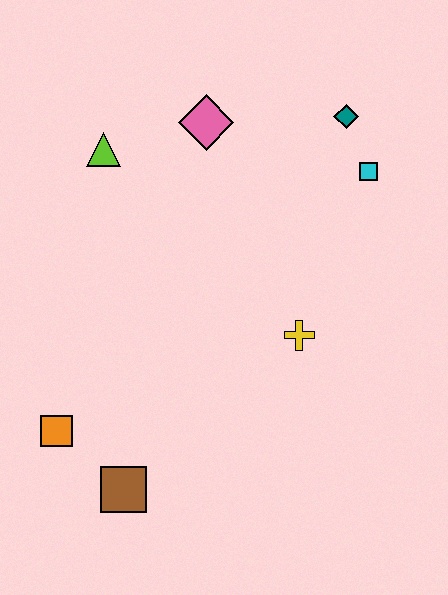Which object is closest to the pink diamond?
The lime triangle is closest to the pink diamond.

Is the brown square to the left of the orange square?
No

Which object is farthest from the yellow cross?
The lime triangle is farthest from the yellow cross.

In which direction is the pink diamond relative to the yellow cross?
The pink diamond is above the yellow cross.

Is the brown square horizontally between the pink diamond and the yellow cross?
No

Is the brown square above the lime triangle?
No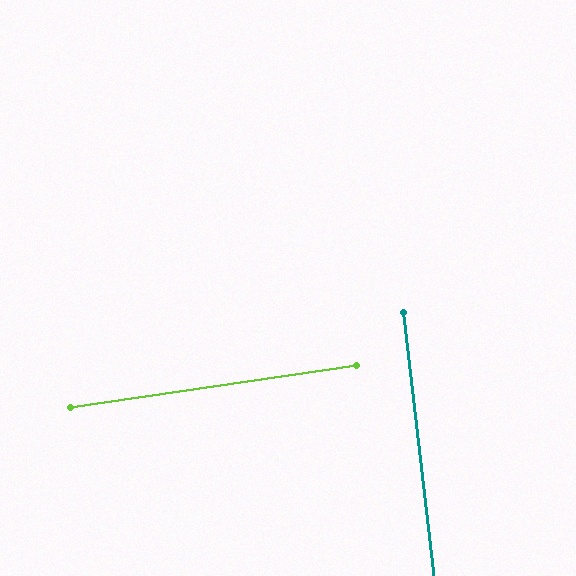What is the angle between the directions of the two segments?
Approximately 88 degrees.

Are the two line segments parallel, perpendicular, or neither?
Perpendicular — they meet at approximately 88°.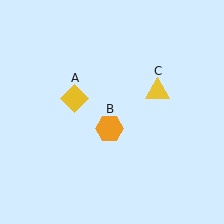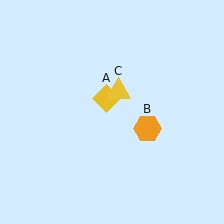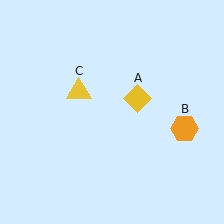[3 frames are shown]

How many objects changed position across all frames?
3 objects changed position: yellow diamond (object A), orange hexagon (object B), yellow triangle (object C).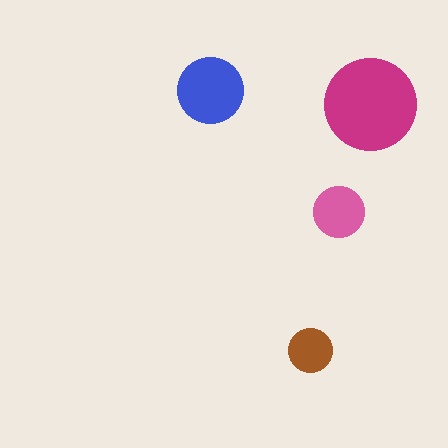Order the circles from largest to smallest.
the magenta one, the blue one, the pink one, the brown one.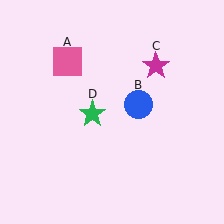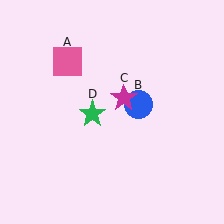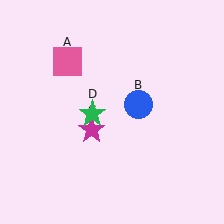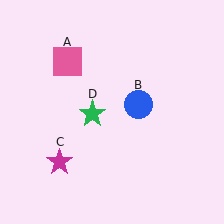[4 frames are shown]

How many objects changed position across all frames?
1 object changed position: magenta star (object C).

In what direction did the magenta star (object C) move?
The magenta star (object C) moved down and to the left.